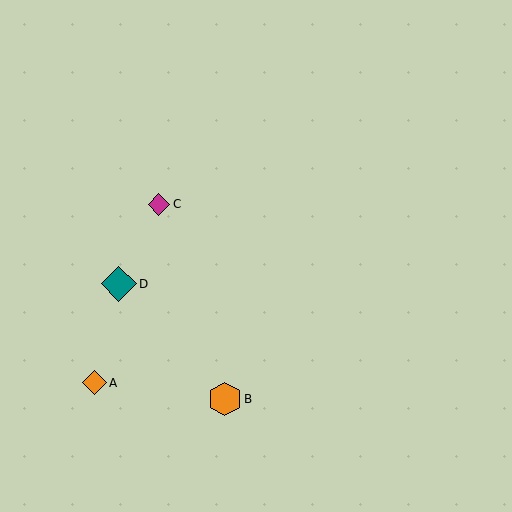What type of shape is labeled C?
Shape C is a magenta diamond.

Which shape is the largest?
The teal diamond (labeled D) is the largest.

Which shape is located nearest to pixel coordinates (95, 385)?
The orange diamond (labeled A) at (94, 383) is nearest to that location.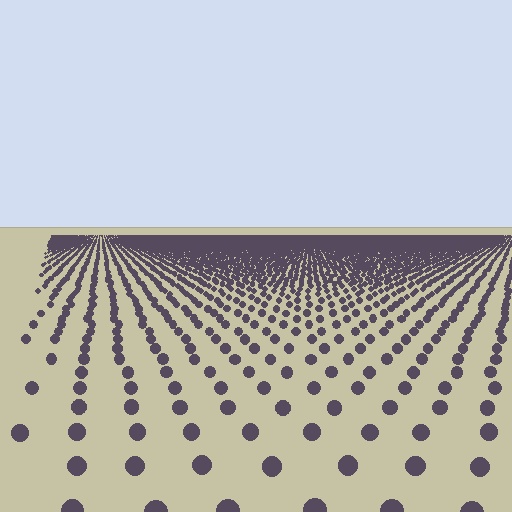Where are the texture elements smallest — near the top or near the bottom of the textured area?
Near the top.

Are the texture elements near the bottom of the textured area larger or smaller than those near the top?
Larger. Near the bottom, elements are closer to the viewer and appear at a bigger on-screen size.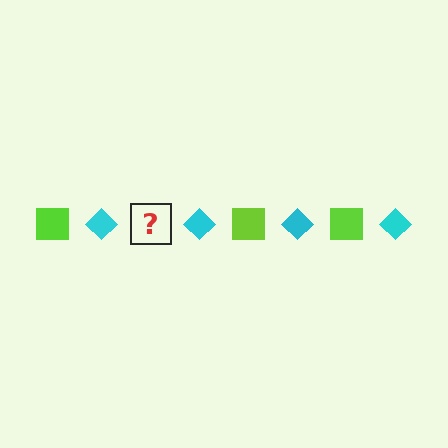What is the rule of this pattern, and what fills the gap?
The rule is that the pattern alternates between lime square and cyan diamond. The gap should be filled with a lime square.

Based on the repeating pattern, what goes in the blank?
The blank should be a lime square.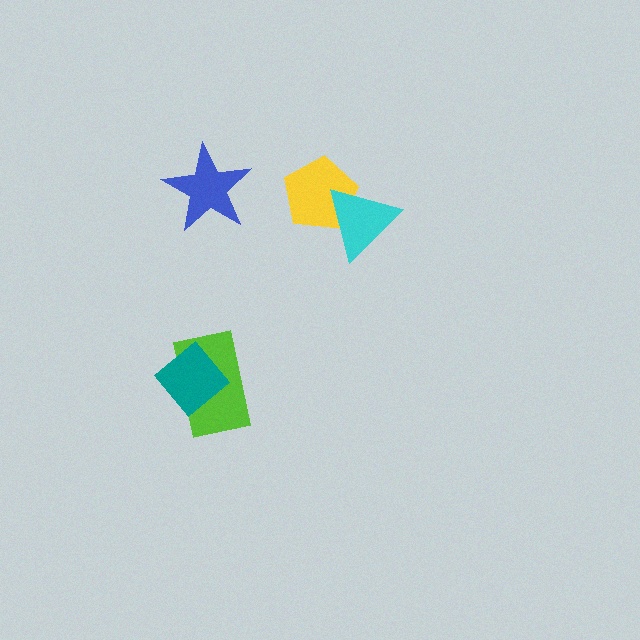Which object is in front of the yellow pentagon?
The cyan triangle is in front of the yellow pentagon.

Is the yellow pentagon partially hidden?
Yes, it is partially covered by another shape.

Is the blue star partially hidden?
No, no other shape covers it.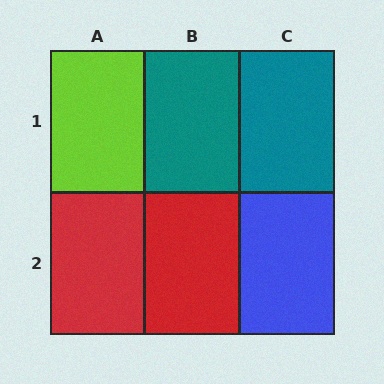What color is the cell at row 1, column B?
Teal.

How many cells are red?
2 cells are red.